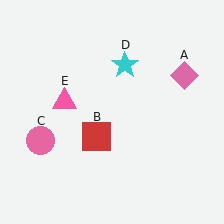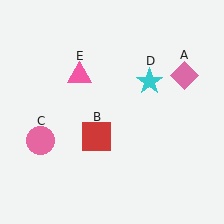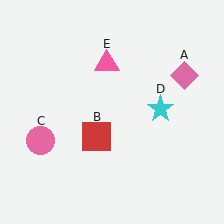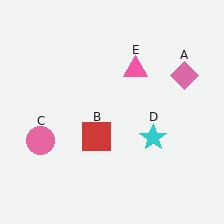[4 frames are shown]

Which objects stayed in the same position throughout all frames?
Pink diamond (object A) and red square (object B) and pink circle (object C) remained stationary.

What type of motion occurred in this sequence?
The cyan star (object D), pink triangle (object E) rotated clockwise around the center of the scene.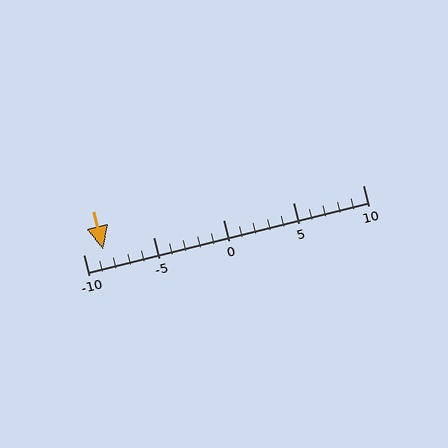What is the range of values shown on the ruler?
The ruler shows values from -10 to 10.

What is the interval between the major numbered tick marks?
The major tick marks are spaced 5 units apart.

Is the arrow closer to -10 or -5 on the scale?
The arrow is closer to -10.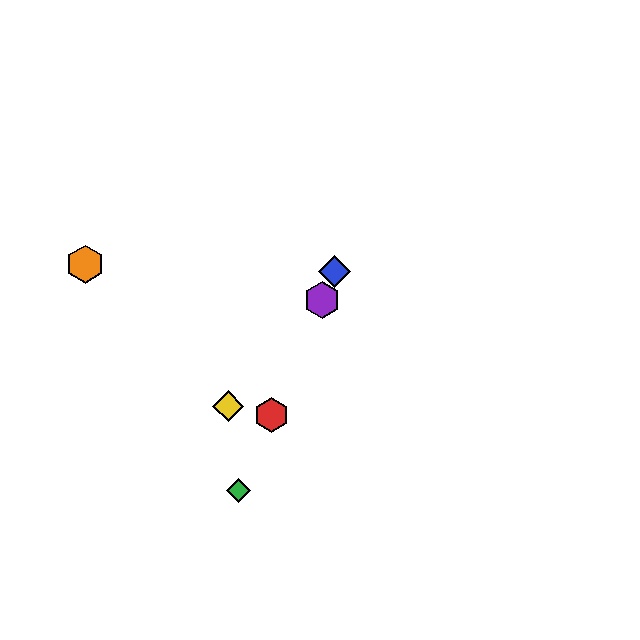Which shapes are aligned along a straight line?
The red hexagon, the blue diamond, the green diamond, the purple hexagon are aligned along a straight line.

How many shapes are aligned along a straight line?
4 shapes (the red hexagon, the blue diamond, the green diamond, the purple hexagon) are aligned along a straight line.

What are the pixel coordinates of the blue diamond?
The blue diamond is at (334, 272).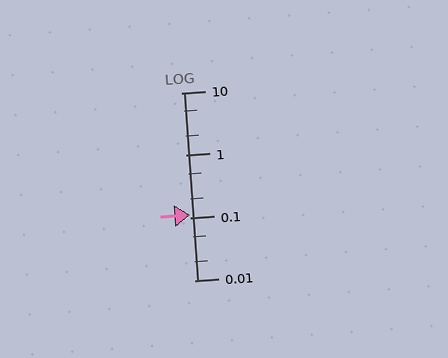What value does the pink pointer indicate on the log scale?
The pointer indicates approximately 0.11.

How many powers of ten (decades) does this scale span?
The scale spans 3 decades, from 0.01 to 10.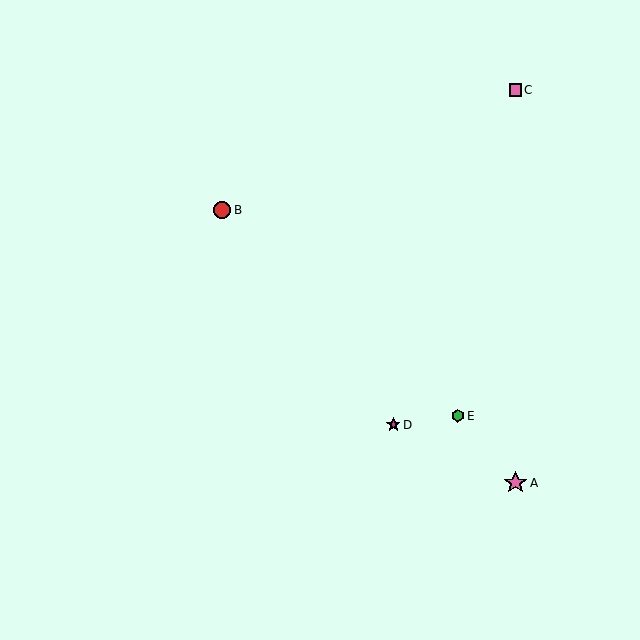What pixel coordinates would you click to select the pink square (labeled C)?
Click at (515, 90) to select the pink square C.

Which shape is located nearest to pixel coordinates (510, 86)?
The pink square (labeled C) at (515, 90) is nearest to that location.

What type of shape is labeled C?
Shape C is a pink square.